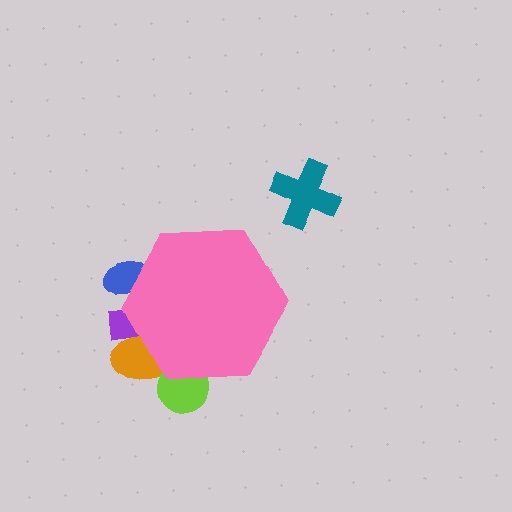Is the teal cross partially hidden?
No, the teal cross is fully visible.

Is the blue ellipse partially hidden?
Yes, the blue ellipse is partially hidden behind the pink hexagon.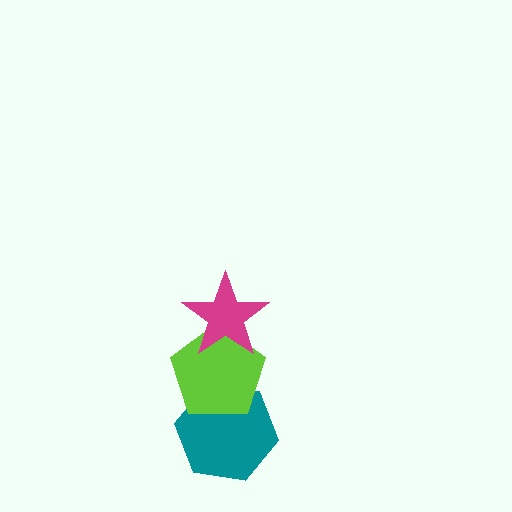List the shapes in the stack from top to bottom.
From top to bottom: the magenta star, the lime pentagon, the teal hexagon.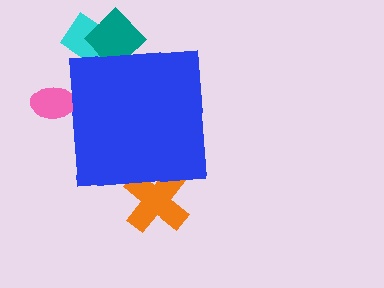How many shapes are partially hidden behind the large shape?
4 shapes are partially hidden.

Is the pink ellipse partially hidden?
Yes, the pink ellipse is partially hidden behind the blue square.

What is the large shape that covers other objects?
A blue square.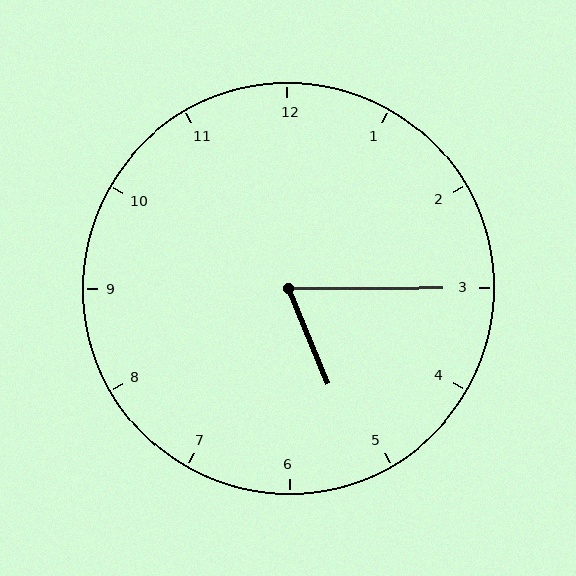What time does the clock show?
5:15.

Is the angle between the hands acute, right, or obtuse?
It is acute.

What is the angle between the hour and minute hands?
Approximately 68 degrees.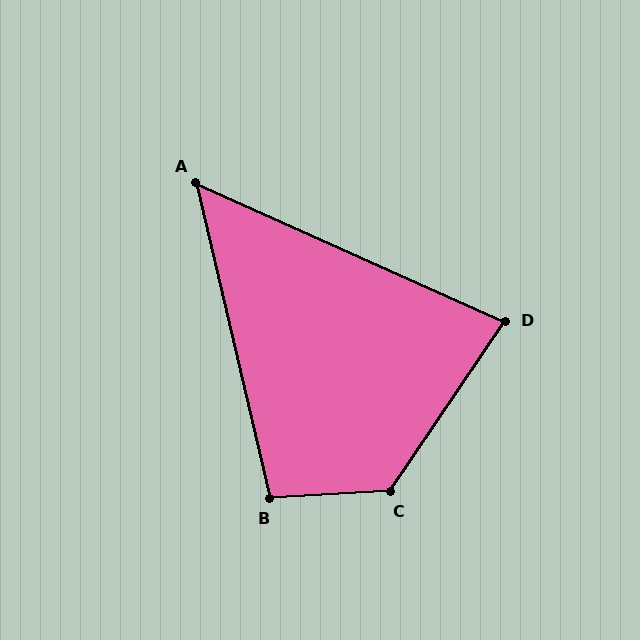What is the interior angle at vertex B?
Approximately 100 degrees (obtuse).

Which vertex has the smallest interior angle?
A, at approximately 53 degrees.